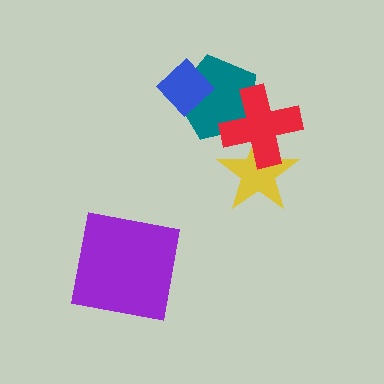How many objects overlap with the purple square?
0 objects overlap with the purple square.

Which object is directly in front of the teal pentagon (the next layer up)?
The blue diamond is directly in front of the teal pentagon.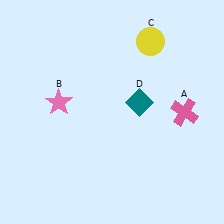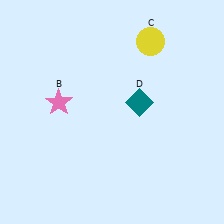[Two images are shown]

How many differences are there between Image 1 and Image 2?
There is 1 difference between the two images.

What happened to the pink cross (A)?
The pink cross (A) was removed in Image 2. It was in the bottom-right area of Image 1.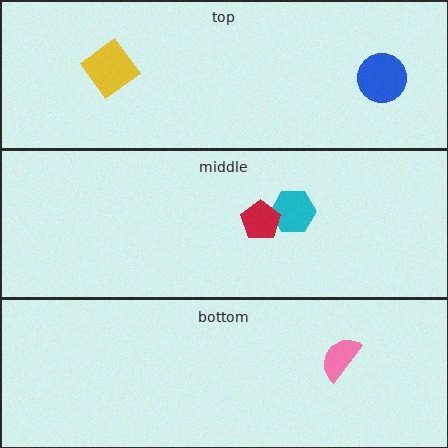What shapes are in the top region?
The blue circle, the yellow diamond.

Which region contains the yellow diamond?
The top region.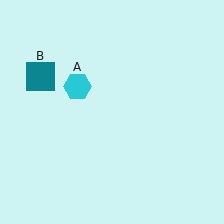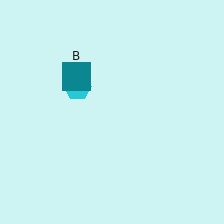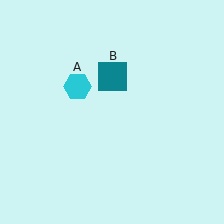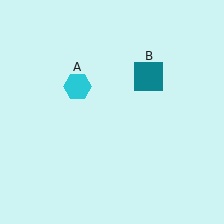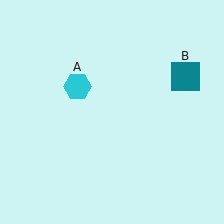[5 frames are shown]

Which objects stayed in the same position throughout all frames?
Cyan hexagon (object A) remained stationary.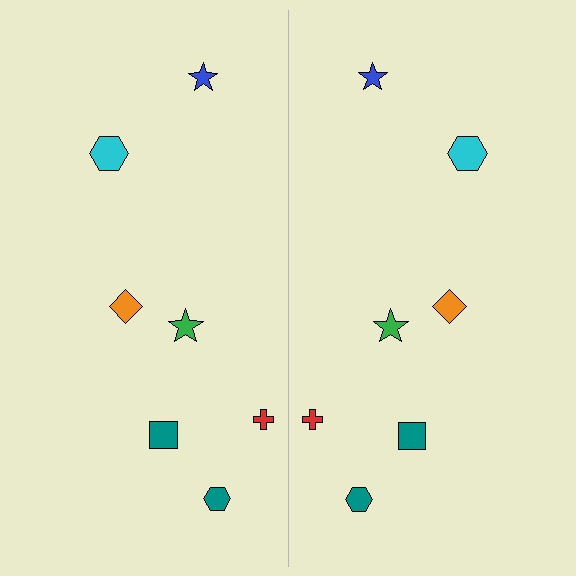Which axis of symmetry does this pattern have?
The pattern has a vertical axis of symmetry running through the center of the image.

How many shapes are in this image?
There are 14 shapes in this image.